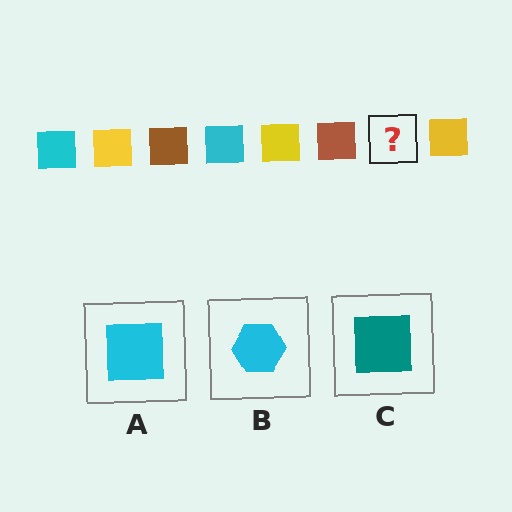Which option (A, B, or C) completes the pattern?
A.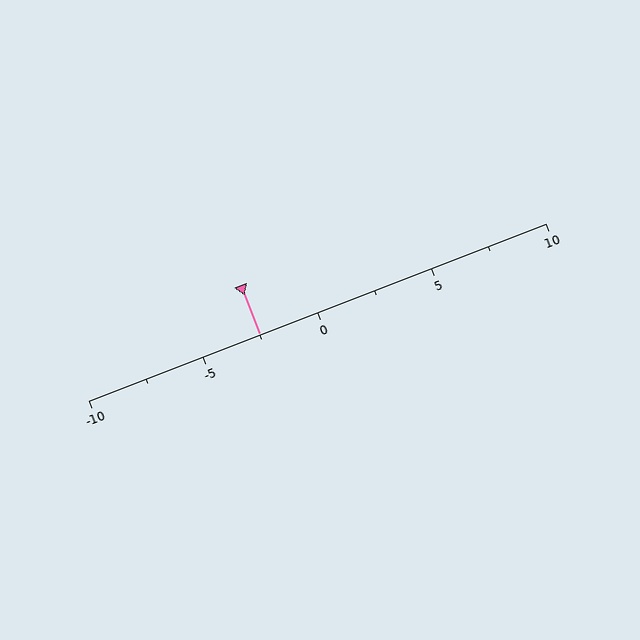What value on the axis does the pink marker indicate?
The marker indicates approximately -2.5.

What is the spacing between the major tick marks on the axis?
The major ticks are spaced 5 apart.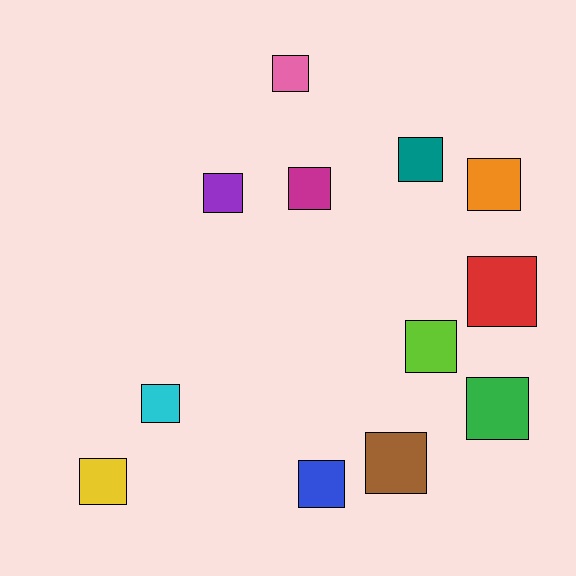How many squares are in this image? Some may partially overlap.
There are 12 squares.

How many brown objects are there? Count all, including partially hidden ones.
There is 1 brown object.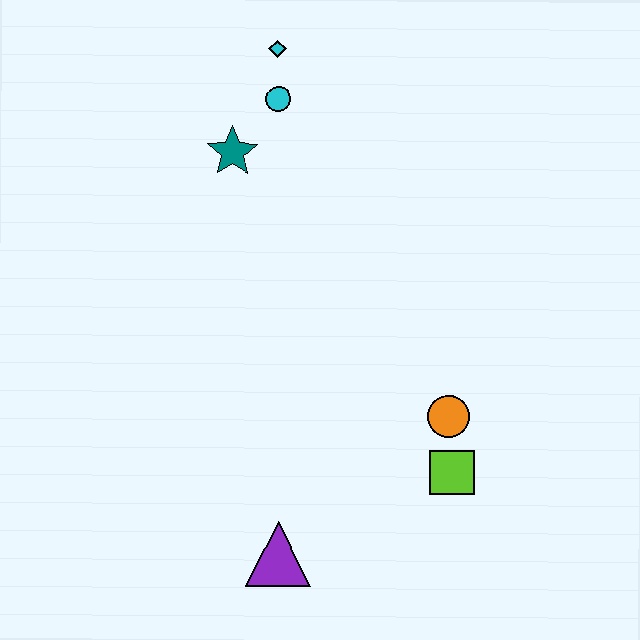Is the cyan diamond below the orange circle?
No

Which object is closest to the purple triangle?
The lime square is closest to the purple triangle.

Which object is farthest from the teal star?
The purple triangle is farthest from the teal star.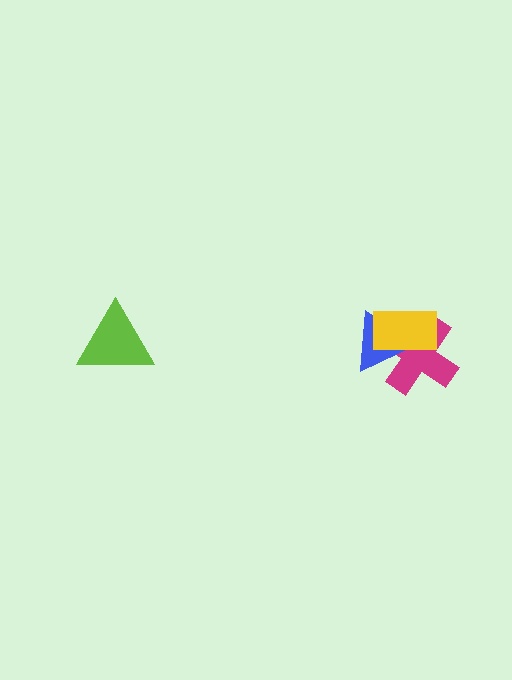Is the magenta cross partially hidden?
Yes, it is partially covered by another shape.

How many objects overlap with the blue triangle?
2 objects overlap with the blue triangle.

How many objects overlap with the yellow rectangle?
2 objects overlap with the yellow rectangle.